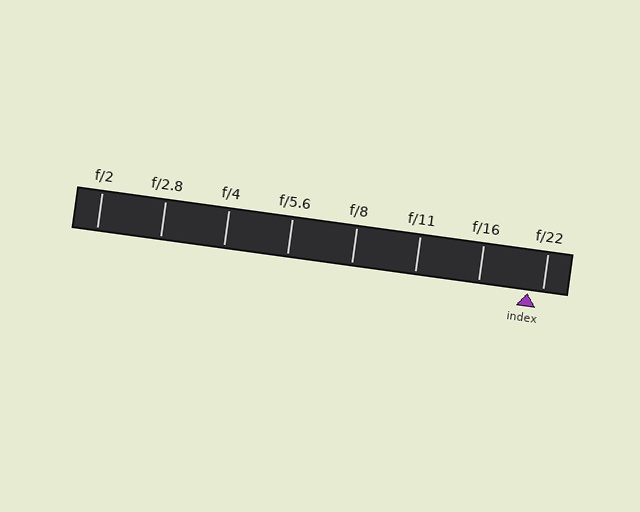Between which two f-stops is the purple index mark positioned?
The index mark is between f/16 and f/22.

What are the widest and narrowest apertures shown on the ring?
The widest aperture shown is f/2 and the narrowest is f/22.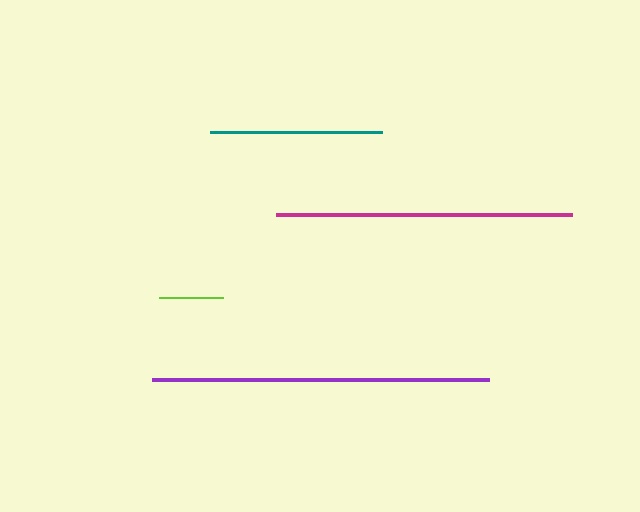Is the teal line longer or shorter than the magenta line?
The magenta line is longer than the teal line.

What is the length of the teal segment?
The teal segment is approximately 172 pixels long.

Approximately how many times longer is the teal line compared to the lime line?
The teal line is approximately 2.7 times the length of the lime line.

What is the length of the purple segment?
The purple segment is approximately 337 pixels long.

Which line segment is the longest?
The purple line is the longest at approximately 337 pixels.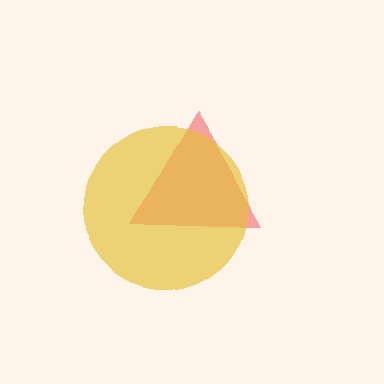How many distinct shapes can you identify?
There are 2 distinct shapes: a red triangle, a yellow circle.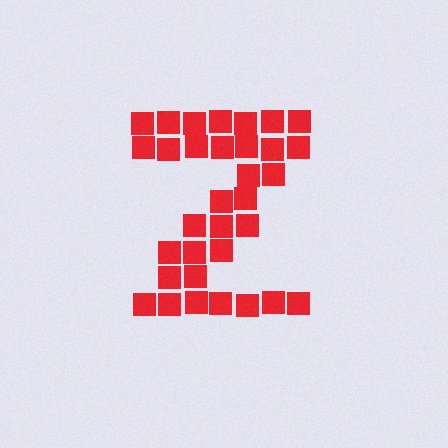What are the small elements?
The small elements are squares.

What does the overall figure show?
The overall figure shows the letter Z.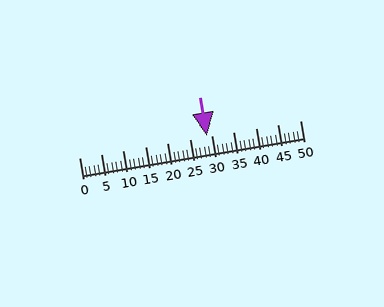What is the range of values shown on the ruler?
The ruler shows values from 0 to 50.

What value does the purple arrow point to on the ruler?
The purple arrow points to approximately 29.